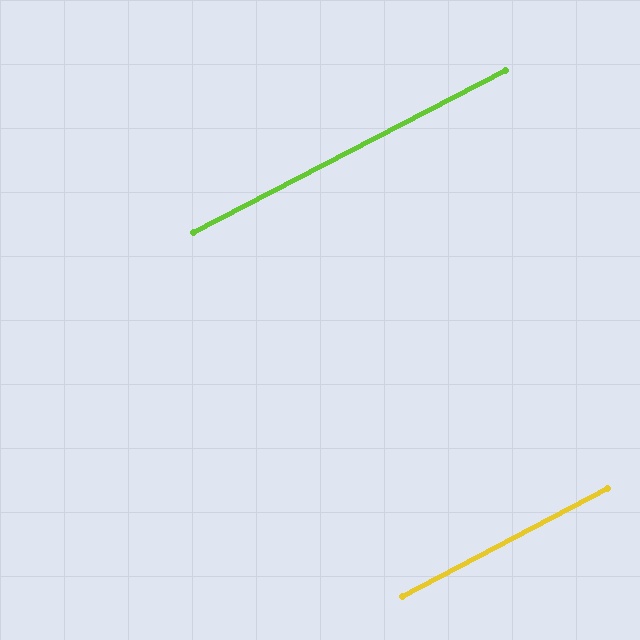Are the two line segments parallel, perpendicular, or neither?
Parallel — their directions differ by only 0.3°.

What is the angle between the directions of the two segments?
Approximately 0 degrees.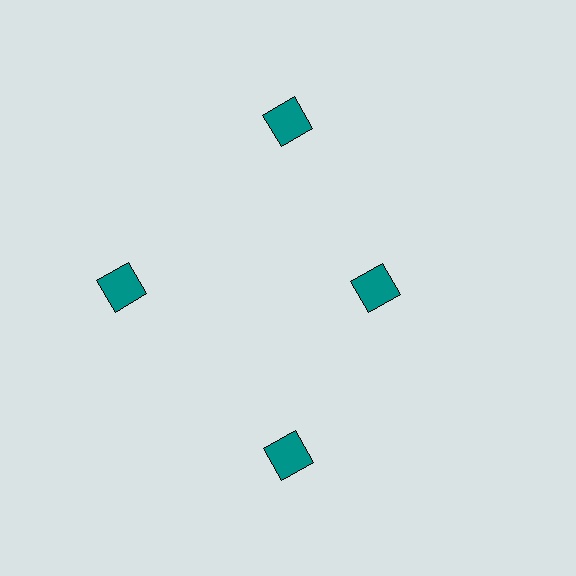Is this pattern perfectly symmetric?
No. The 4 teal squares are arranged in a ring, but one element near the 3 o'clock position is pulled inward toward the center, breaking the 4-fold rotational symmetry.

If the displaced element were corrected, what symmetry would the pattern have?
It would have 4-fold rotational symmetry — the pattern would map onto itself every 90 degrees.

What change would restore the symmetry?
The symmetry would be restored by moving it outward, back onto the ring so that all 4 squares sit at equal angles and equal distance from the center.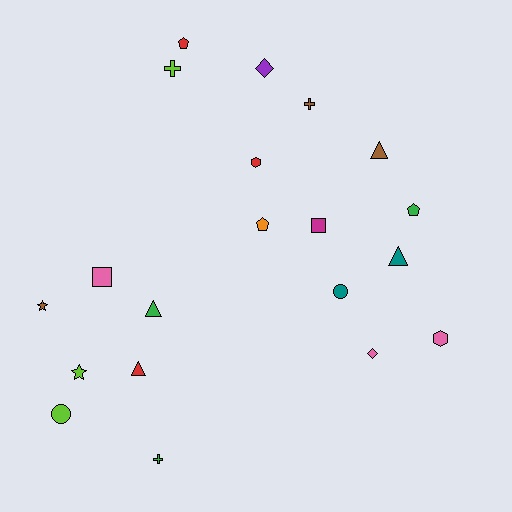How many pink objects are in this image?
There are 3 pink objects.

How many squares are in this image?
There are 2 squares.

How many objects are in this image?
There are 20 objects.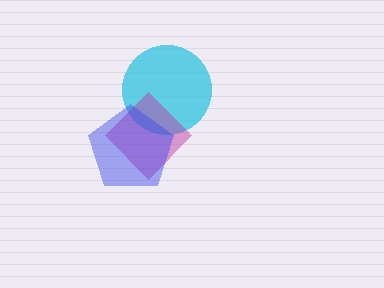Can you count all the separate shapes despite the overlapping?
Yes, there are 3 separate shapes.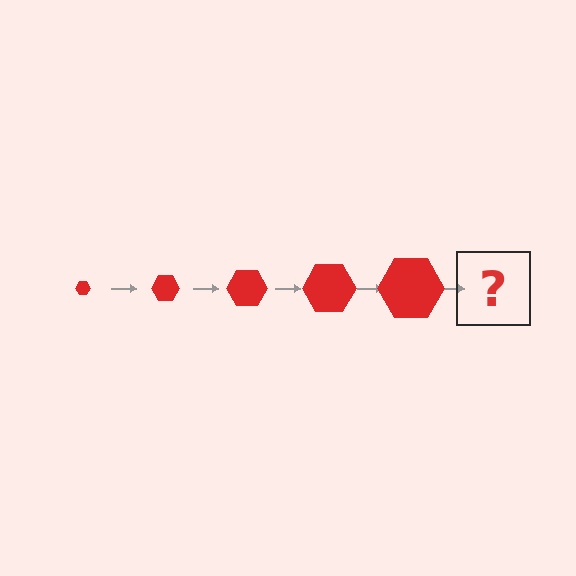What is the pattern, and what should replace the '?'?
The pattern is that the hexagon gets progressively larger each step. The '?' should be a red hexagon, larger than the previous one.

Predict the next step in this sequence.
The next step is a red hexagon, larger than the previous one.